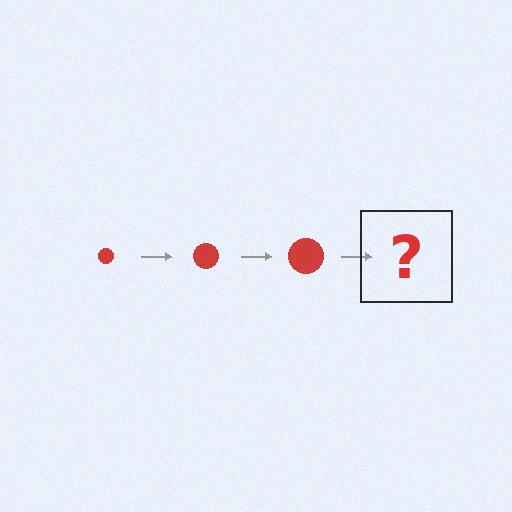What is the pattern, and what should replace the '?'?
The pattern is that the circle gets progressively larger each step. The '?' should be a red circle, larger than the previous one.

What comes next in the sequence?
The next element should be a red circle, larger than the previous one.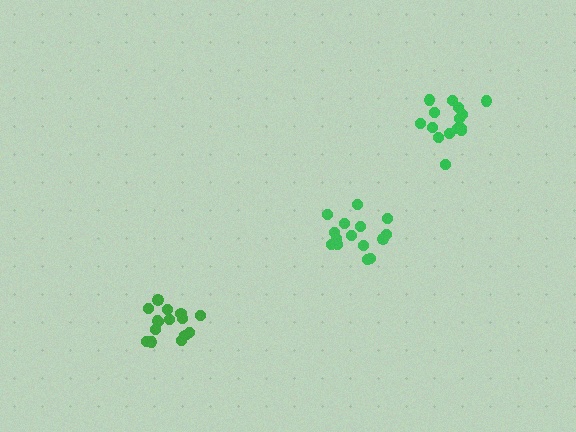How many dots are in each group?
Group 1: 15 dots, Group 2: 15 dots, Group 3: 15 dots (45 total).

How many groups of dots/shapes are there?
There are 3 groups.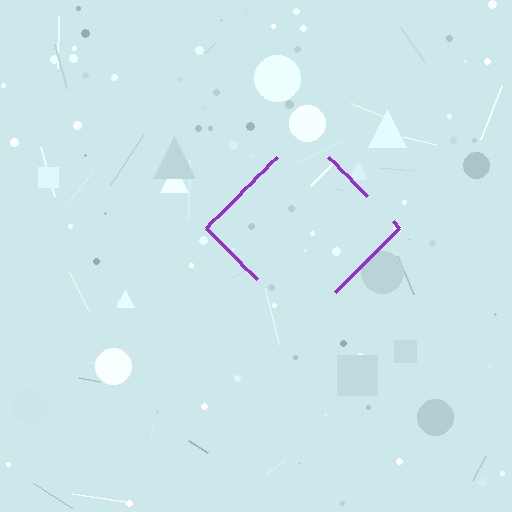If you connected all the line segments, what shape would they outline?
They would outline a diamond.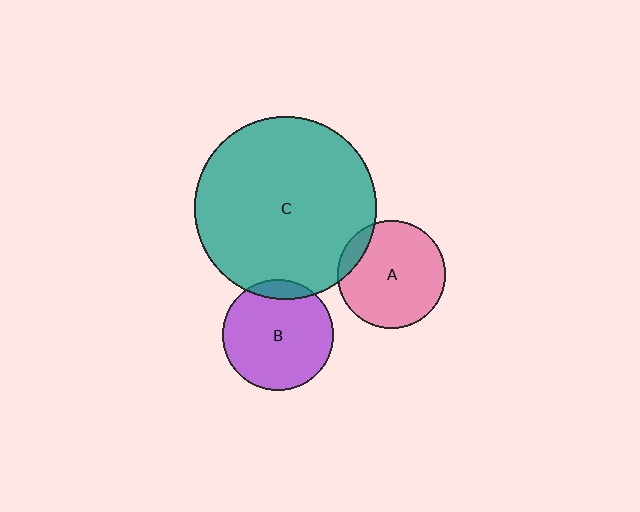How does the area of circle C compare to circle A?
Approximately 2.9 times.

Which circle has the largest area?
Circle C (teal).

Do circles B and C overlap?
Yes.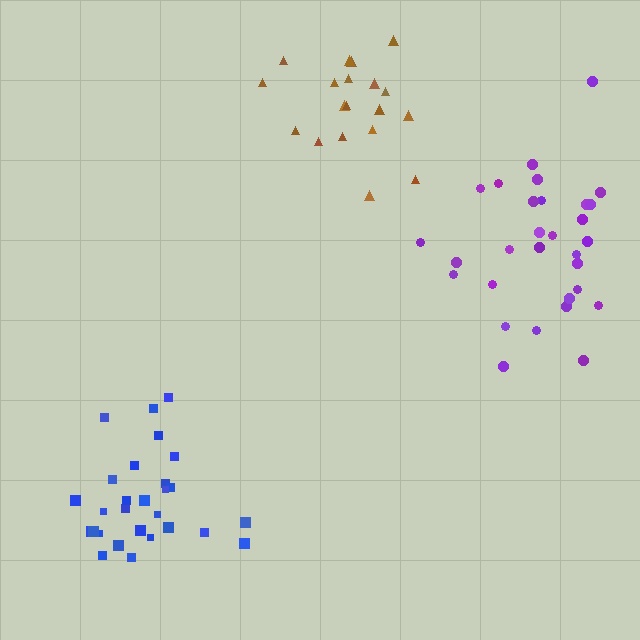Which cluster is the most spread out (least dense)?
Purple.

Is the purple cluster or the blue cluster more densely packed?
Blue.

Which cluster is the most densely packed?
Blue.